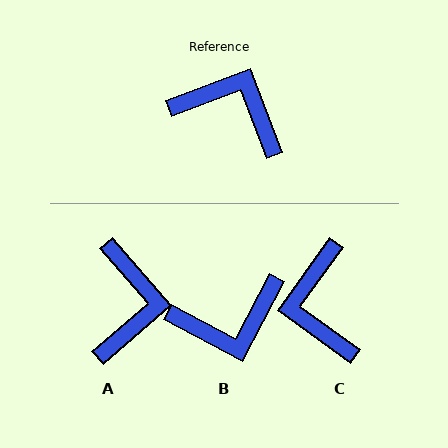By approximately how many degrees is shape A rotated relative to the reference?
Approximately 70 degrees clockwise.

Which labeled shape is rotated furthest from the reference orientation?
B, about 139 degrees away.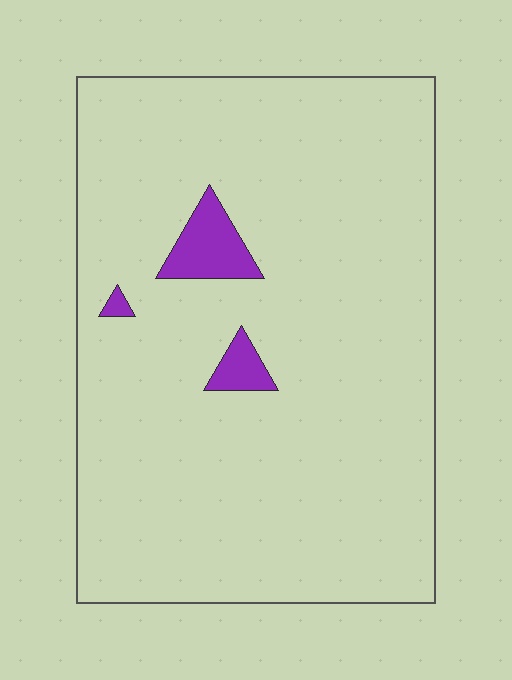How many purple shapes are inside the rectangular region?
3.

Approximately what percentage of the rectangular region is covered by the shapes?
Approximately 5%.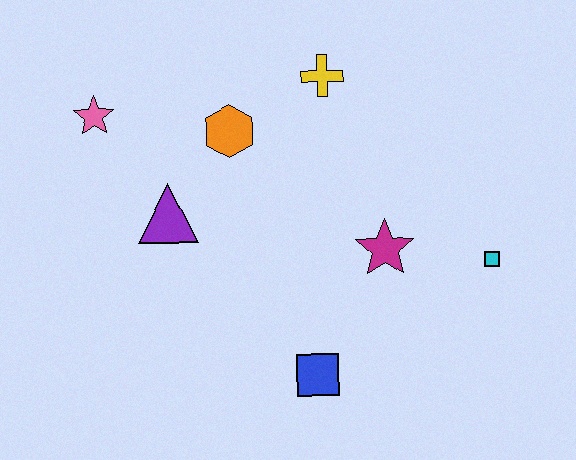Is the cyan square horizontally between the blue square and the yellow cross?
No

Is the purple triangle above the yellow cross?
No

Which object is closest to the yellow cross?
The orange hexagon is closest to the yellow cross.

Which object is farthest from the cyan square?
The pink star is farthest from the cyan square.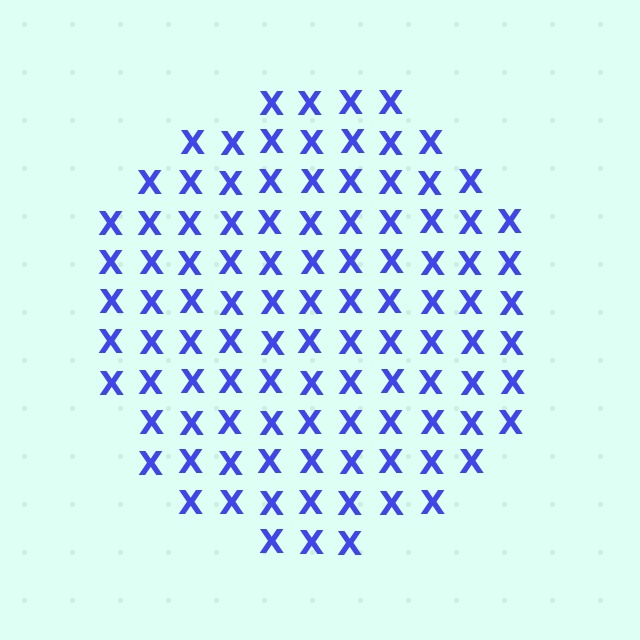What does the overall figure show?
The overall figure shows a circle.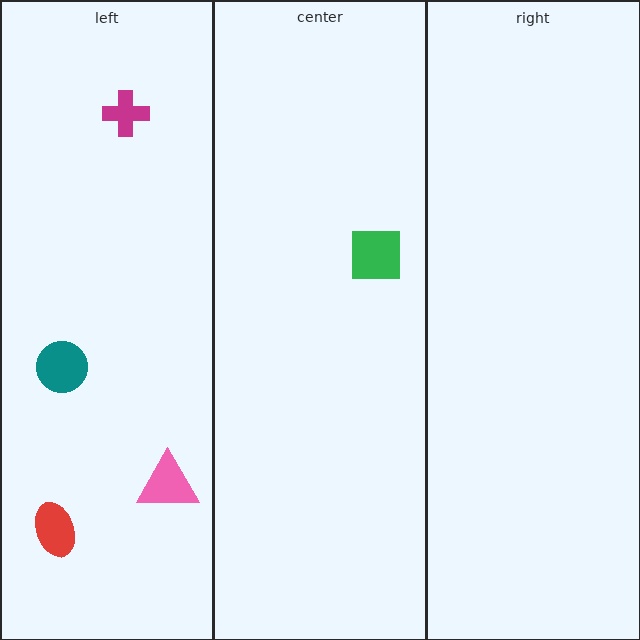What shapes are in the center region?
The green square.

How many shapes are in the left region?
4.